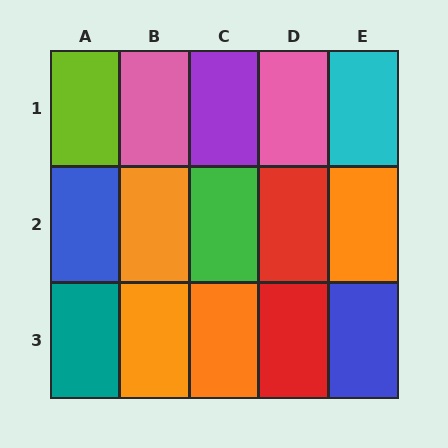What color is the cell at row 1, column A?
Lime.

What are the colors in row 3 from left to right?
Teal, orange, orange, red, blue.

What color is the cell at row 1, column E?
Cyan.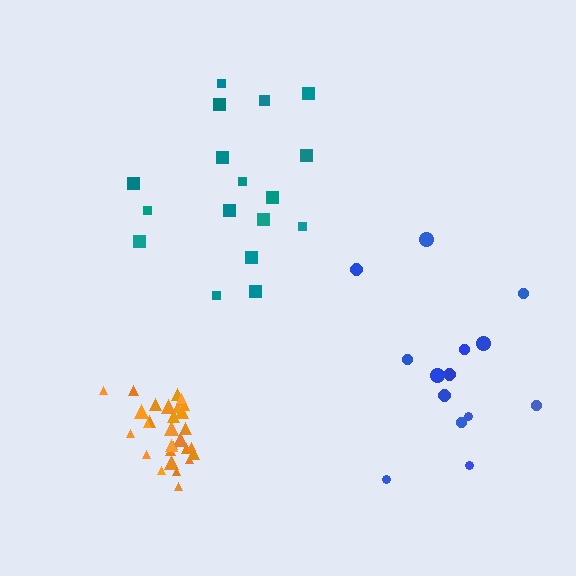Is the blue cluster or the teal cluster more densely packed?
Teal.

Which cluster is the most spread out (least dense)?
Blue.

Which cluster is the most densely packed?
Orange.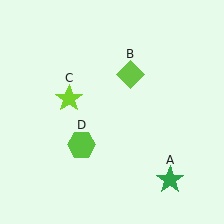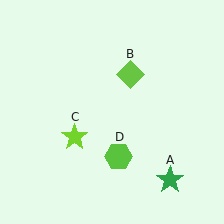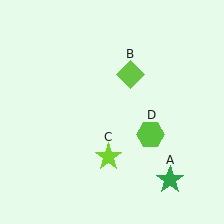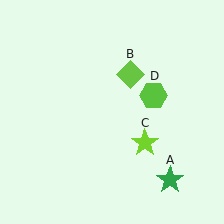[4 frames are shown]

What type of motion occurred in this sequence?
The lime star (object C), lime hexagon (object D) rotated counterclockwise around the center of the scene.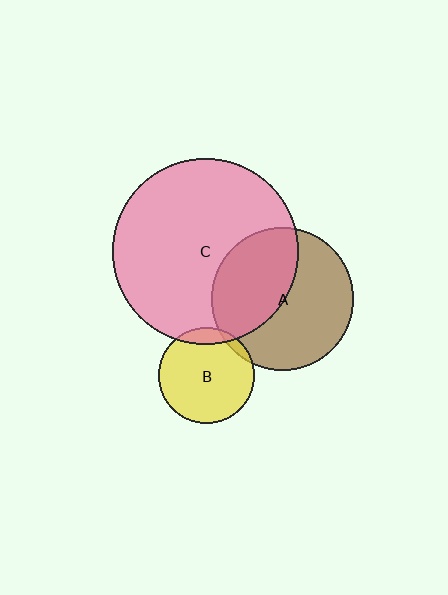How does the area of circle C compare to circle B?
Approximately 3.8 times.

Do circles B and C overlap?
Yes.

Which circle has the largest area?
Circle C (pink).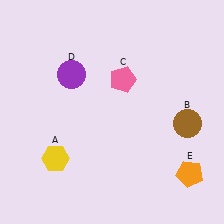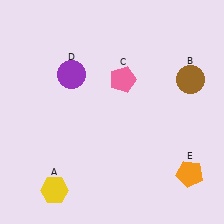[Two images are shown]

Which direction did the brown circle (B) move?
The brown circle (B) moved up.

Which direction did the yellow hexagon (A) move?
The yellow hexagon (A) moved down.